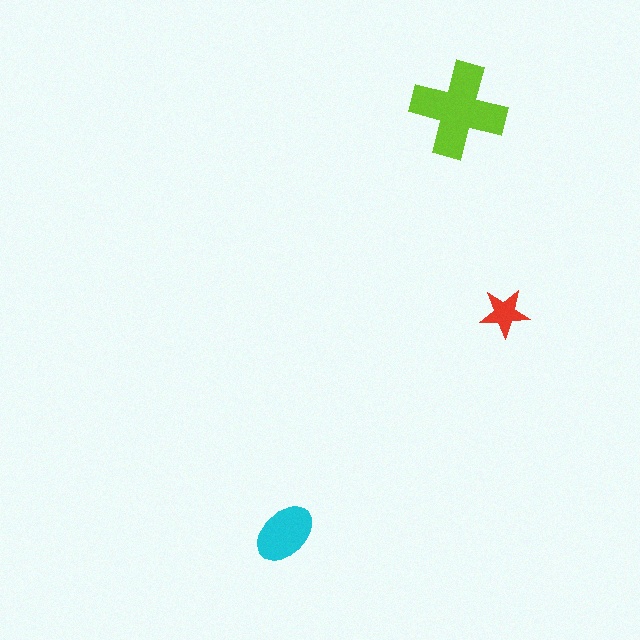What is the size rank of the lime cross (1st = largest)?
1st.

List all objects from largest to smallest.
The lime cross, the cyan ellipse, the red star.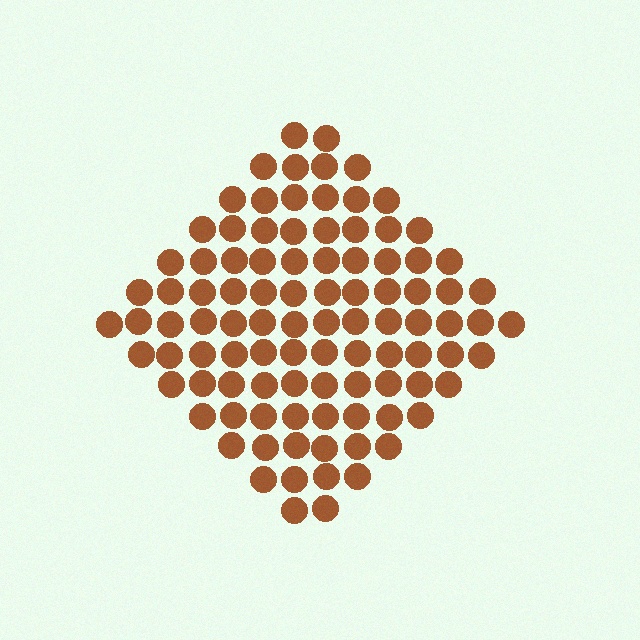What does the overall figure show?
The overall figure shows a diamond.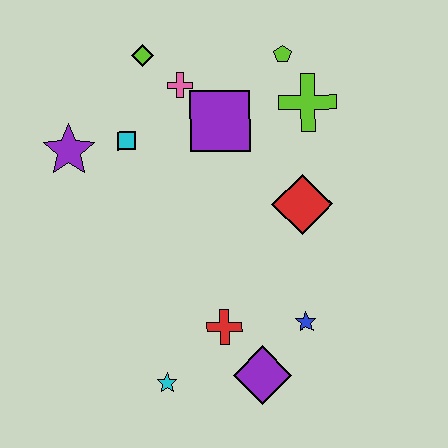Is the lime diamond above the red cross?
Yes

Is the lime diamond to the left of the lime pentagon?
Yes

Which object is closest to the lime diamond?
The pink cross is closest to the lime diamond.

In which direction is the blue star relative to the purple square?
The blue star is below the purple square.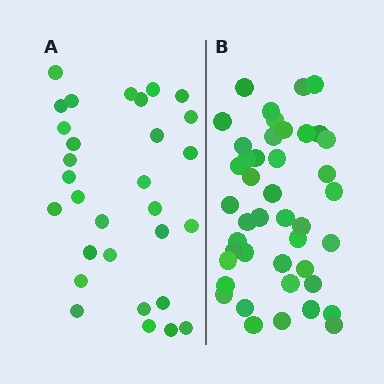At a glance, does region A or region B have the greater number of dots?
Region B (the right region) has more dots.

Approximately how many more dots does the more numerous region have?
Region B has approximately 15 more dots than region A.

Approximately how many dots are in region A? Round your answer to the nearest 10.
About 30 dots.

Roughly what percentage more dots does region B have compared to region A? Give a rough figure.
About 45% more.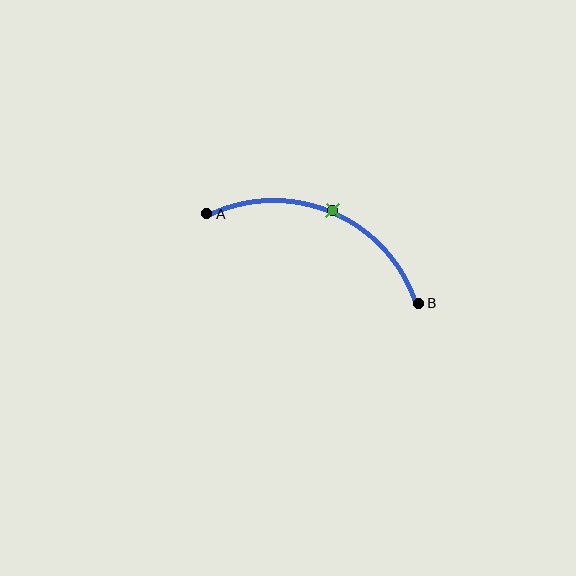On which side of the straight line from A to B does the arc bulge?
The arc bulges above the straight line connecting A and B.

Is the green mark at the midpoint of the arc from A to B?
Yes. The green mark lies on the arc at equal arc-length from both A and B — it is the arc midpoint.